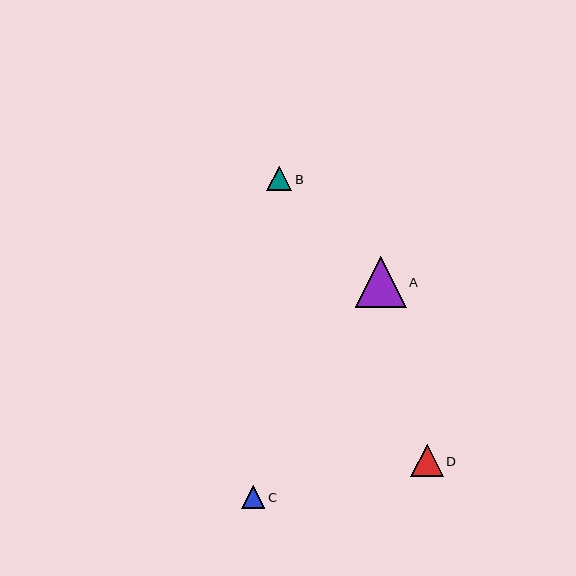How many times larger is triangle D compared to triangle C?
Triangle D is approximately 1.4 times the size of triangle C.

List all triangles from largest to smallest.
From largest to smallest: A, D, B, C.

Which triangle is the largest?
Triangle A is the largest with a size of approximately 51 pixels.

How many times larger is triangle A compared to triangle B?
Triangle A is approximately 2.1 times the size of triangle B.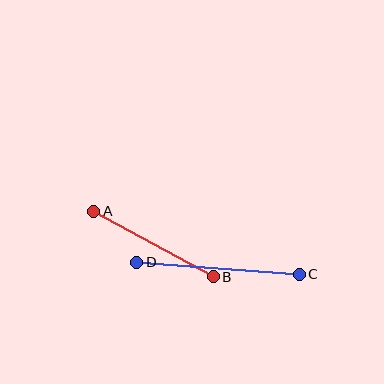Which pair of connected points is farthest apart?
Points C and D are farthest apart.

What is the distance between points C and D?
The distance is approximately 163 pixels.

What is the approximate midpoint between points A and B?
The midpoint is at approximately (154, 244) pixels.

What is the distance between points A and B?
The distance is approximately 137 pixels.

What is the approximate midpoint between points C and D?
The midpoint is at approximately (218, 268) pixels.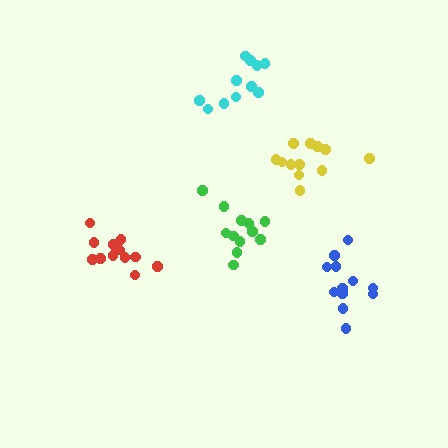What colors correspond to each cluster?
The clusters are colored: green, yellow, cyan, blue, red.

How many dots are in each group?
Group 1: 12 dots, Group 2: 12 dots, Group 3: 11 dots, Group 4: 12 dots, Group 5: 12 dots (59 total).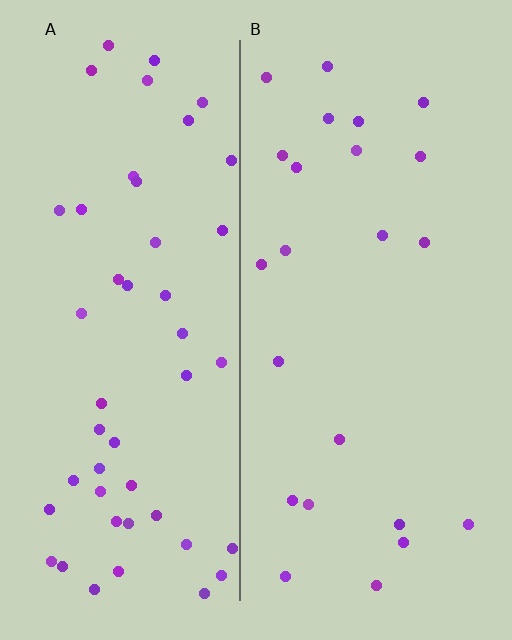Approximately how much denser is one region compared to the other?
Approximately 2.1× — region A over region B.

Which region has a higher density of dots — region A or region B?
A (the left).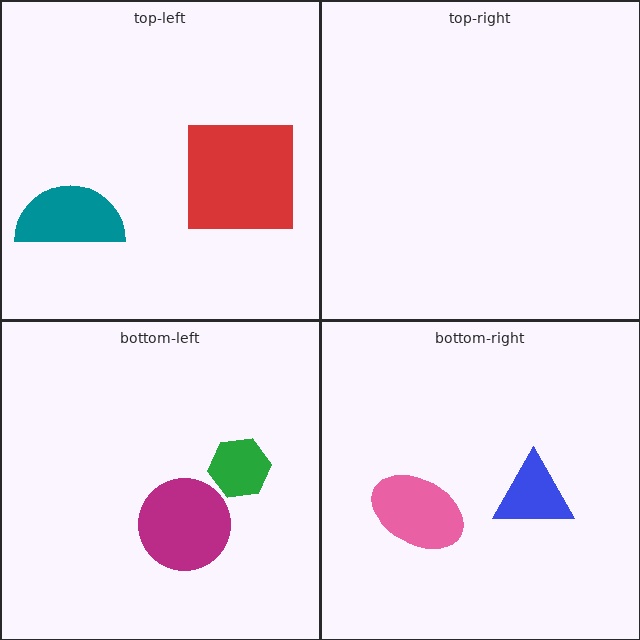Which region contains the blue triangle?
The bottom-right region.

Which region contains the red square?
The top-left region.